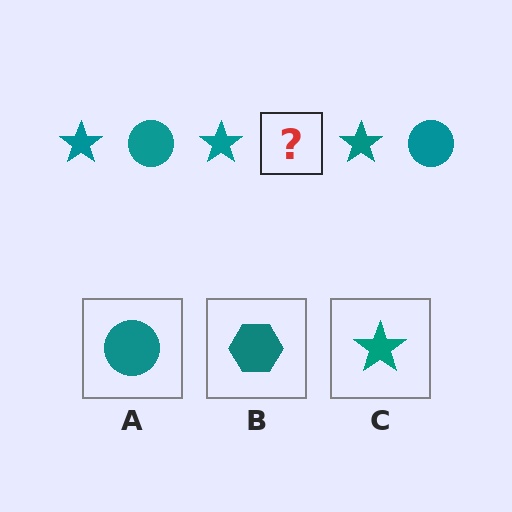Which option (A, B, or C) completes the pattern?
A.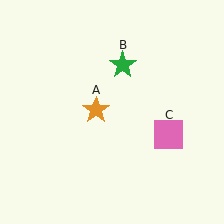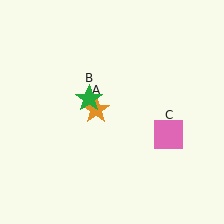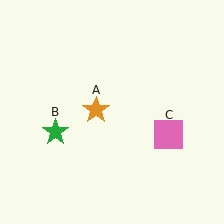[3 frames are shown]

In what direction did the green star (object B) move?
The green star (object B) moved down and to the left.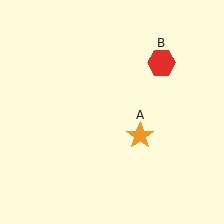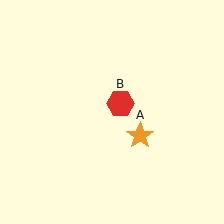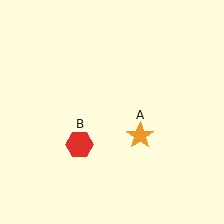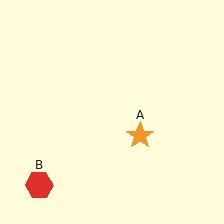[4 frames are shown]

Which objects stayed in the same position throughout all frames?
Orange star (object A) remained stationary.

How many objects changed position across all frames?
1 object changed position: red hexagon (object B).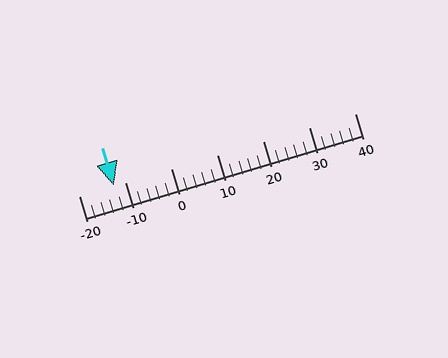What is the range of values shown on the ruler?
The ruler shows values from -20 to 40.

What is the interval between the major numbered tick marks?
The major tick marks are spaced 10 units apart.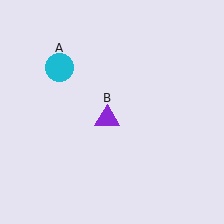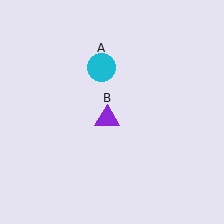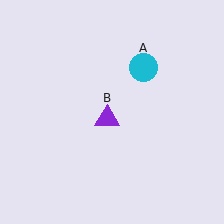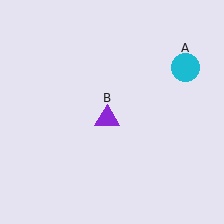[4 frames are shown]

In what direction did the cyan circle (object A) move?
The cyan circle (object A) moved right.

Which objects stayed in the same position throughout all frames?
Purple triangle (object B) remained stationary.